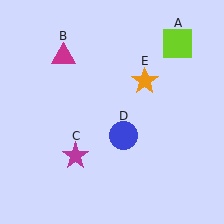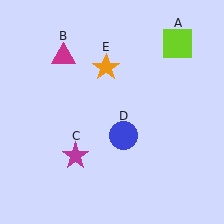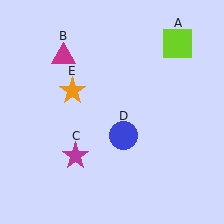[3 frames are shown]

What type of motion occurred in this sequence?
The orange star (object E) rotated counterclockwise around the center of the scene.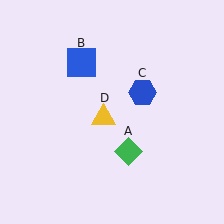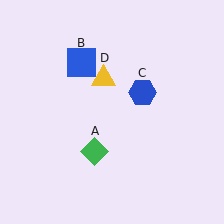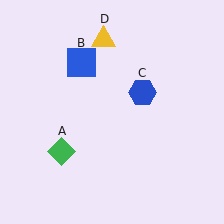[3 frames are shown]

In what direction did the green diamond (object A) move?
The green diamond (object A) moved left.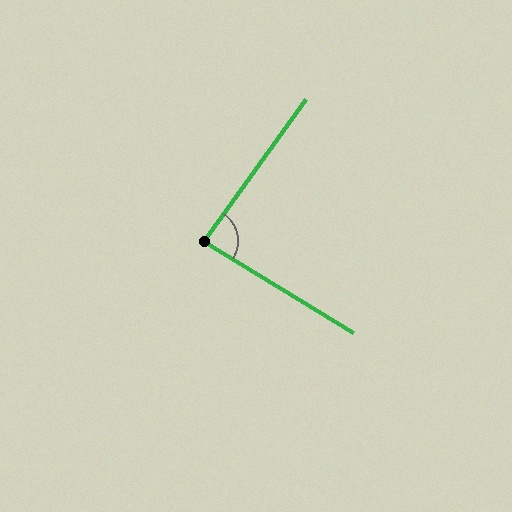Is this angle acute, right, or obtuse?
It is approximately a right angle.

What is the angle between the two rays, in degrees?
Approximately 86 degrees.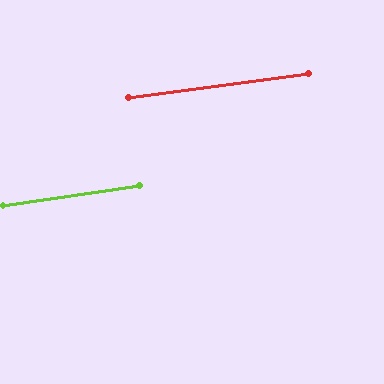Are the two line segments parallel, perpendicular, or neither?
Parallel — their directions differ by only 0.8°.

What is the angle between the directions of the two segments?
Approximately 1 degree.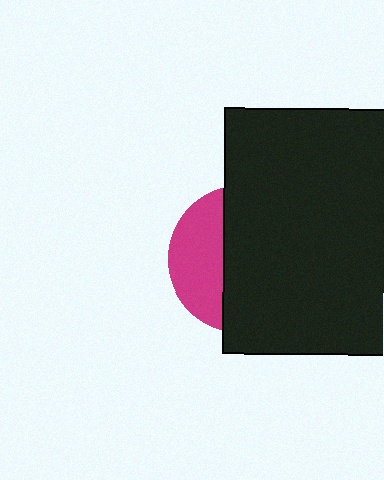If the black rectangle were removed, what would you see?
You would see the complete magenta circle.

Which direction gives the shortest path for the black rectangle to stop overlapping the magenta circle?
Moving right gives the shortest separation.